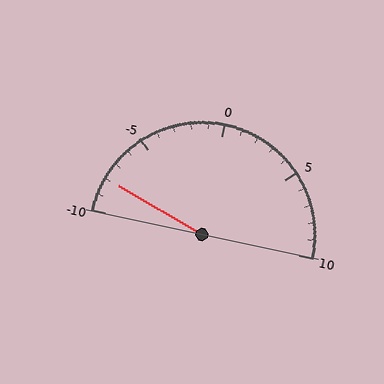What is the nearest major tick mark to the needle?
The nearest major tick mark is -10.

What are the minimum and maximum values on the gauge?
The gauge ranges from -10 to 10.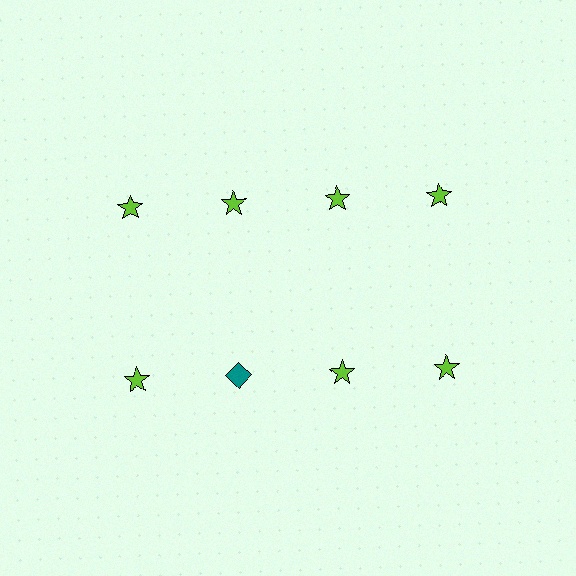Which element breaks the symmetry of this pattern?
The teal diamond in the second row, second from left column breaks the symmetry. All other shapes are lime stars.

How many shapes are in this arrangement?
There are 8 shapes arranged in a grid pattern.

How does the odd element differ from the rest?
It differs in both color (teal instead of lime) and shape (diamond instead of star).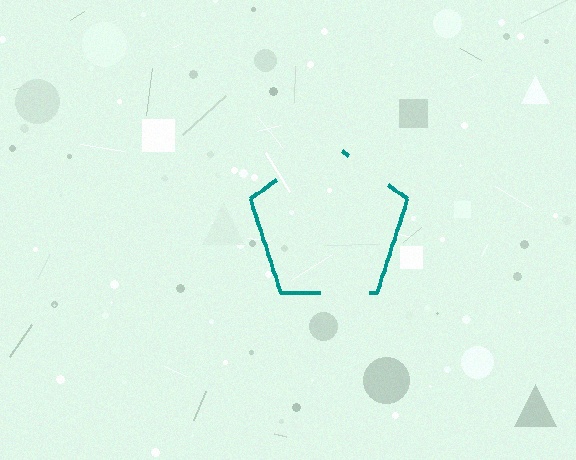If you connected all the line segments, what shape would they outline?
They would outline a pentagon.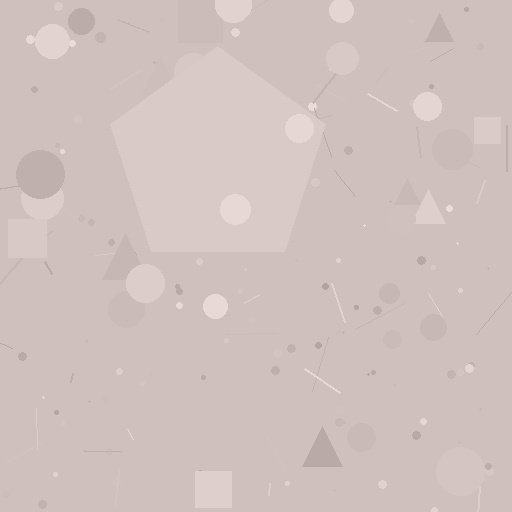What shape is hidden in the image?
A pentagon is hidden in the image.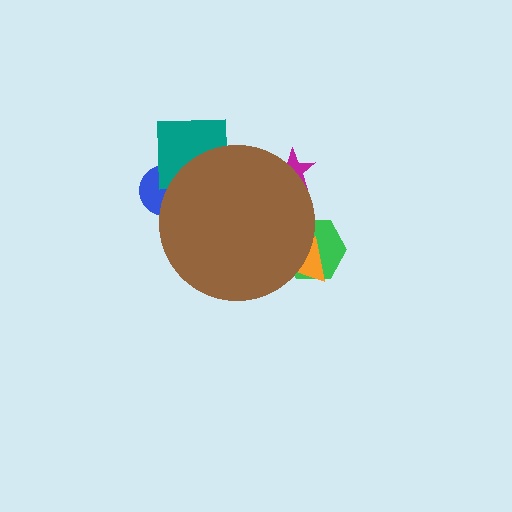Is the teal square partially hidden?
Yes, the teal square is partially hidden behind the brown circle.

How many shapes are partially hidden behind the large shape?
5 shapes are partially hidden.